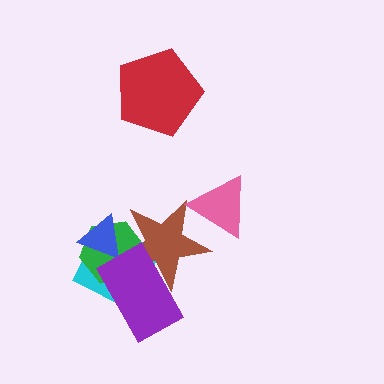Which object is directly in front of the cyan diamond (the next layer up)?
The green hexagon is directly in front of the cyan diamond.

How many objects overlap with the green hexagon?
4 objects overlap with the green hexagon.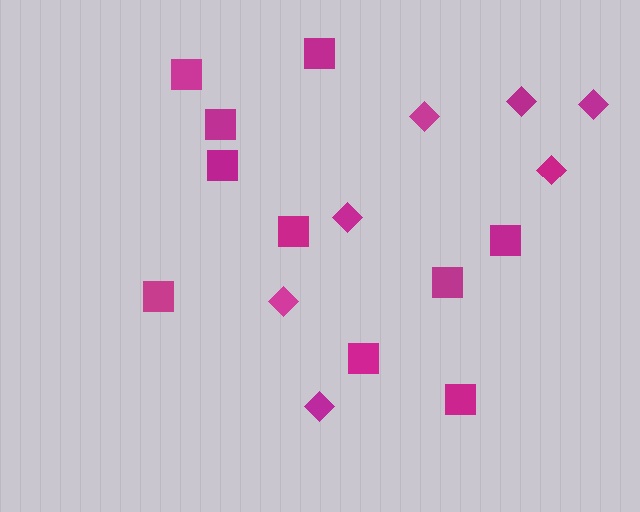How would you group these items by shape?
There are 2 groups: one group of squares (10) and one group of diamonds (7).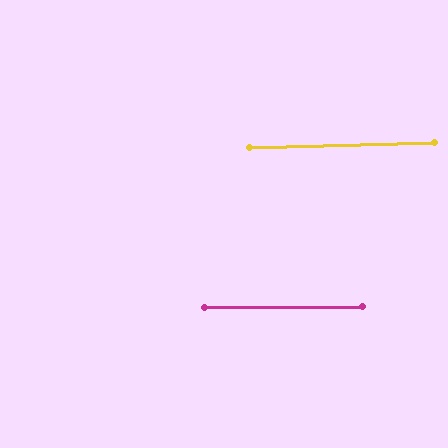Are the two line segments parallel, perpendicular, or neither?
Parallel — their directions differ by only 1.3°.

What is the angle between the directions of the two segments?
Approximately 1 degree.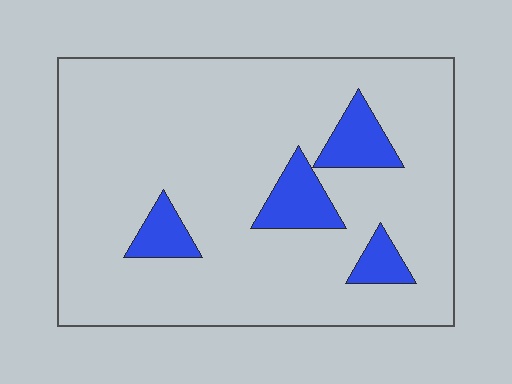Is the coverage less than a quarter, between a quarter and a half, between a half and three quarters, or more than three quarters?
Less than a quarter.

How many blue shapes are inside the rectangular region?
4.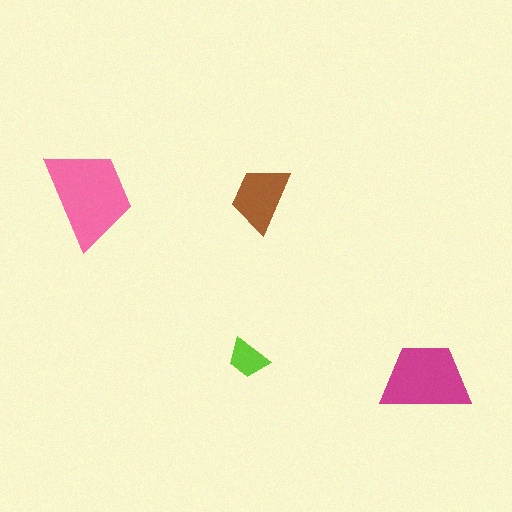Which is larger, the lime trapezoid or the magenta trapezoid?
The magenta one.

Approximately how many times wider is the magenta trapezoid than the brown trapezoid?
About 1.5 times wider.